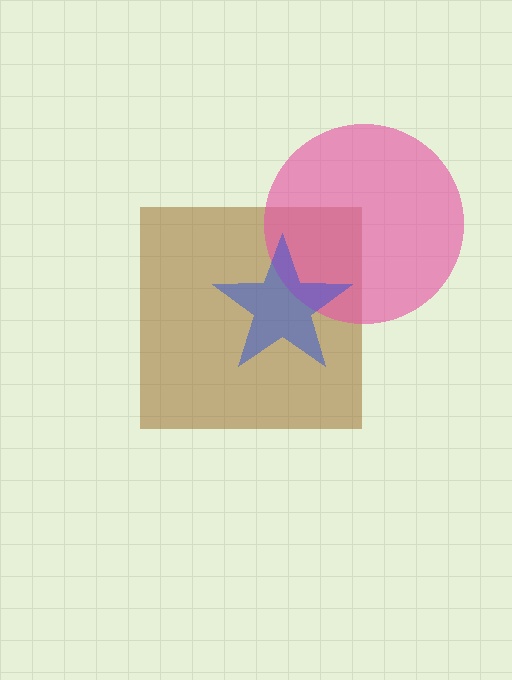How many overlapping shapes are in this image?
There are 3 overlapping shapes in the image.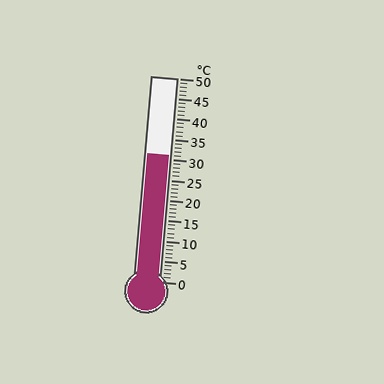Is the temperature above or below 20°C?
The temperature is above 20°C.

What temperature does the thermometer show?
The thermometer shows approximately 31°C.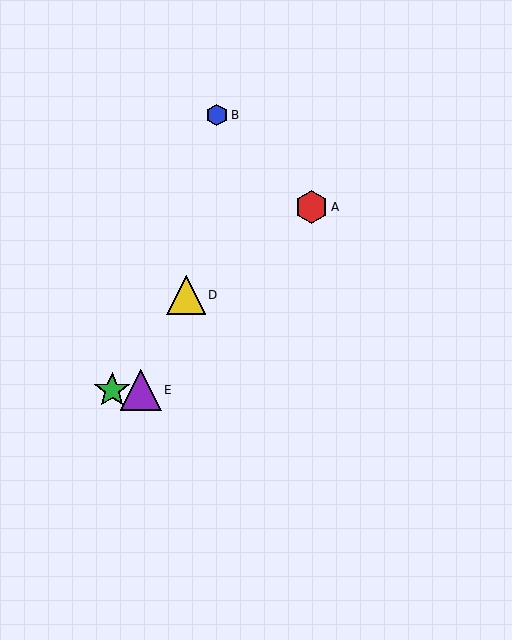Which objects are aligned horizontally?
Objects C, E are aligned horizontally.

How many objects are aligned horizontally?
2 objects (C, E) are aligned horizontally.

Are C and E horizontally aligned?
Yes, both are at y≈390.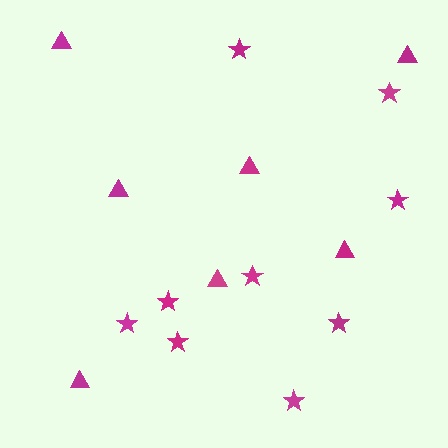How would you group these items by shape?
There are 2 groups: one group of triangles (7) and one group of stars (9).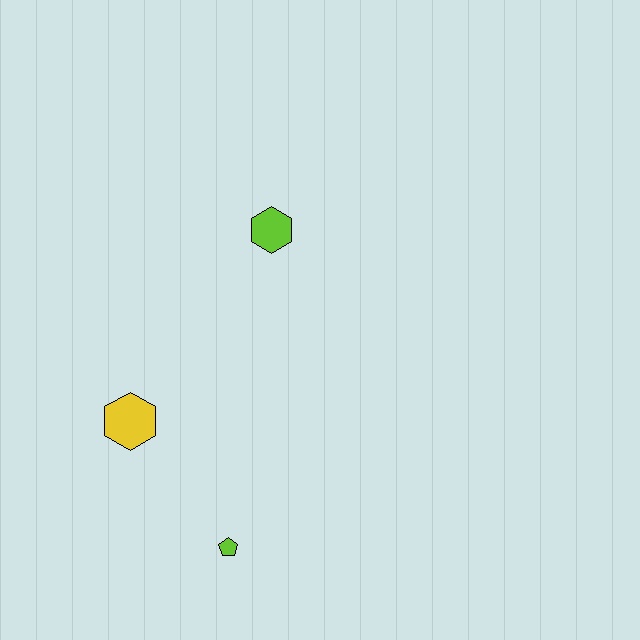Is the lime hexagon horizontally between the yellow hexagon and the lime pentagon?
No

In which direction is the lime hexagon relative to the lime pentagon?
The lime hexagon is above the lime pentagon.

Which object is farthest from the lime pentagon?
The lime hexagon is farthest from the lime pentagon.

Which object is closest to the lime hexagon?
The yellow hexagon is closest to the lime hexagon.